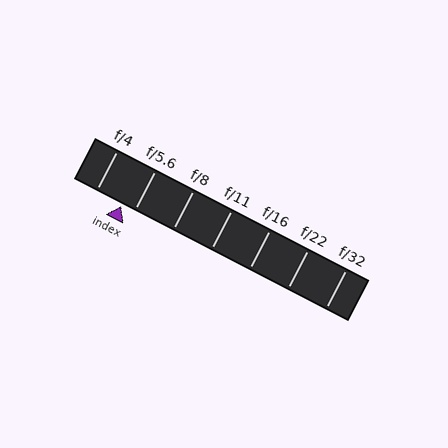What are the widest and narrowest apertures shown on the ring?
The widest aperture shown is f/4 and the narrowest is f/32.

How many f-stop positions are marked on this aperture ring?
There are 7 f-stop positions marked.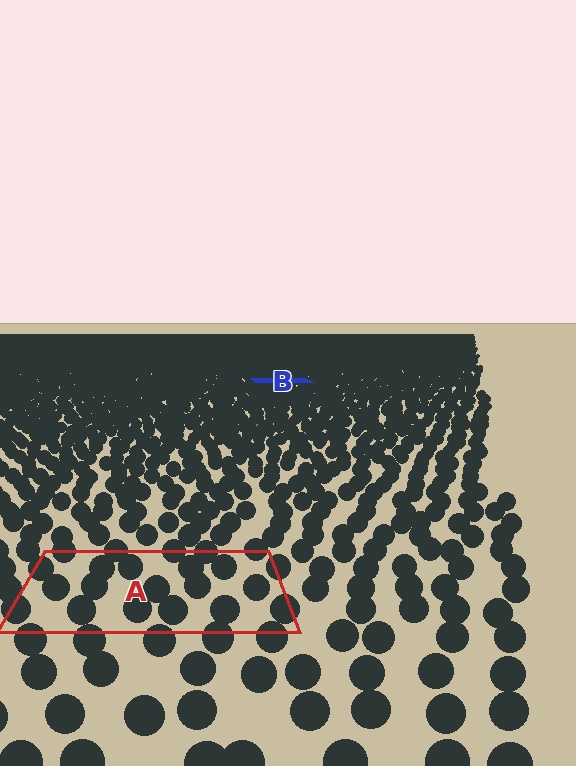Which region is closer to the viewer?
Region A is closer. The texture elements there are larger and more spread out.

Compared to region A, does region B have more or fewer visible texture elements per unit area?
Region B has more texture elements per unit area — they are packed more densely because it is farther away.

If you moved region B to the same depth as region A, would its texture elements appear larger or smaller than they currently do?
They would appear larger. At a closer depth, the same texture elements are projected at a bigger on-screen size.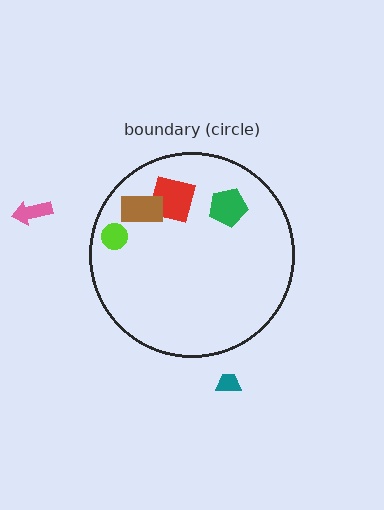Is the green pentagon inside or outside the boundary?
Inside.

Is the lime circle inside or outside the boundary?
Inside.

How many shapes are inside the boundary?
4 inside, 2 outside.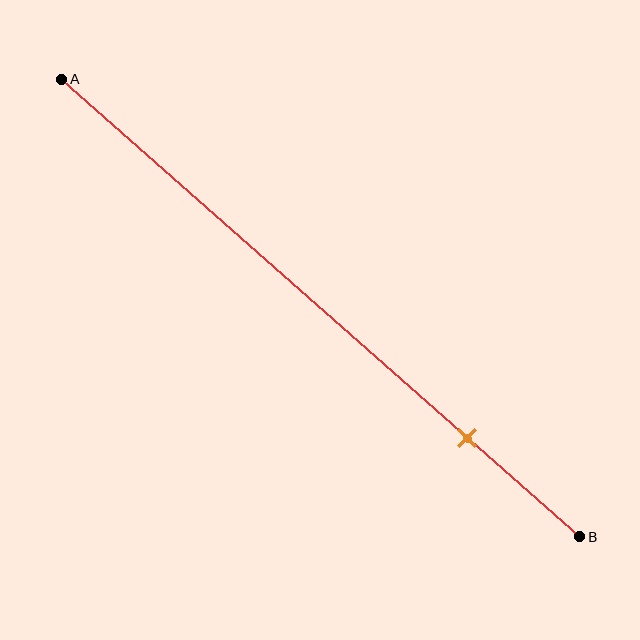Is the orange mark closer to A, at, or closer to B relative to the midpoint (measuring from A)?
The orange mark is closer to point B than the midpoint of segment AB.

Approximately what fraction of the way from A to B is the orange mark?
The orange mark is approximately 80% of the way from A to B.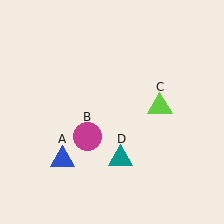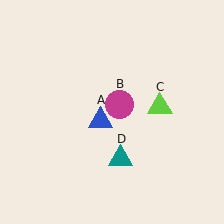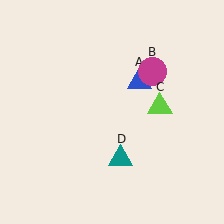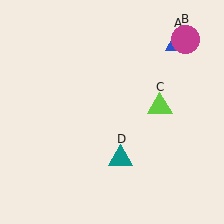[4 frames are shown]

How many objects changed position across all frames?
2 objects changed position: blue triangle (object A), magenta circle (object B).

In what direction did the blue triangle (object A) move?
The blue triangle (object A) moved up and to the right.